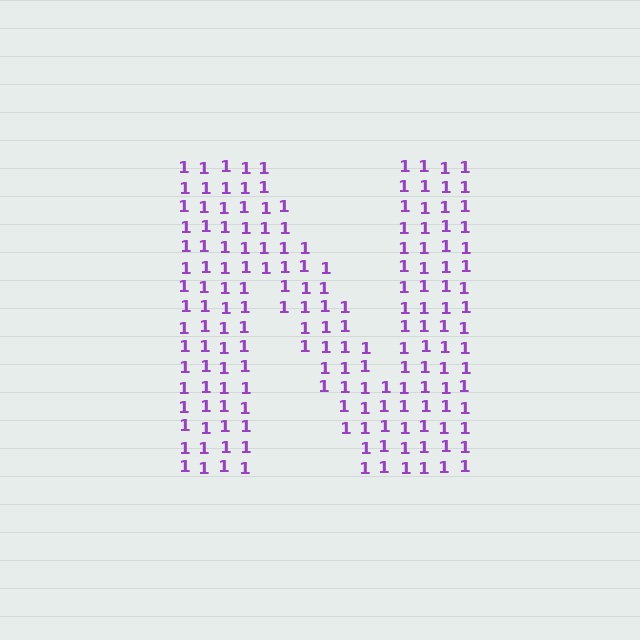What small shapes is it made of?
It is made of small digit 1's.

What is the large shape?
The large shape is the letter N.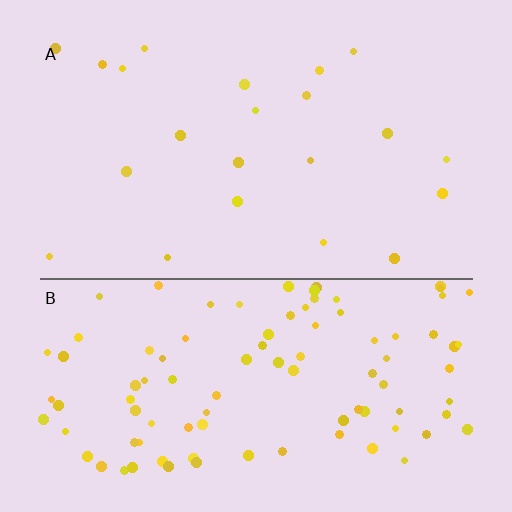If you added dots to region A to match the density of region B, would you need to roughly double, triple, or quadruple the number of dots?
Approximately quadruple.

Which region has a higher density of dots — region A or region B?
B (the bottom).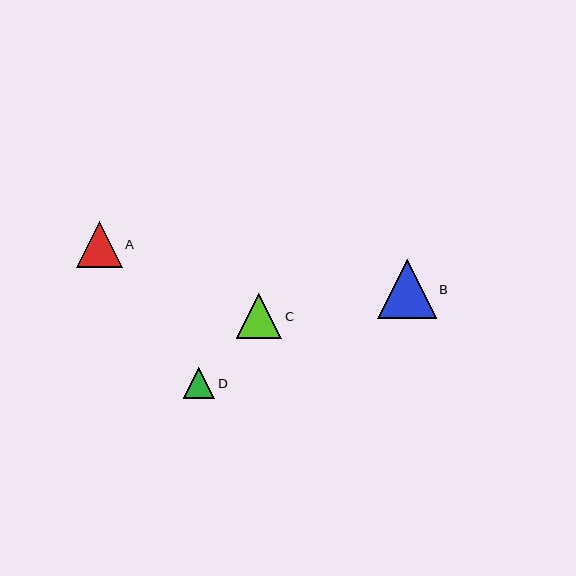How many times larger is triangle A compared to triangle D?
Triangle A is approximately 1.5 times the size of triangle D.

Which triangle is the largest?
Triangle B is the largest with a size of approximately 58 pixels.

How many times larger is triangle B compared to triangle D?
Triangle B is approximately 1.9 times the size of triangle D.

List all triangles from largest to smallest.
From largest to smallest: B, A, C, D.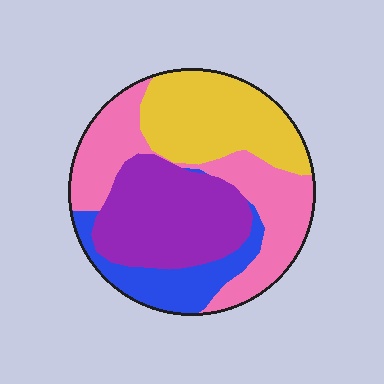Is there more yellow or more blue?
Yellow.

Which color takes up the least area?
Blue, at roughly 15%.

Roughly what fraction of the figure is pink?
Pink covers roughly 30% of the figure.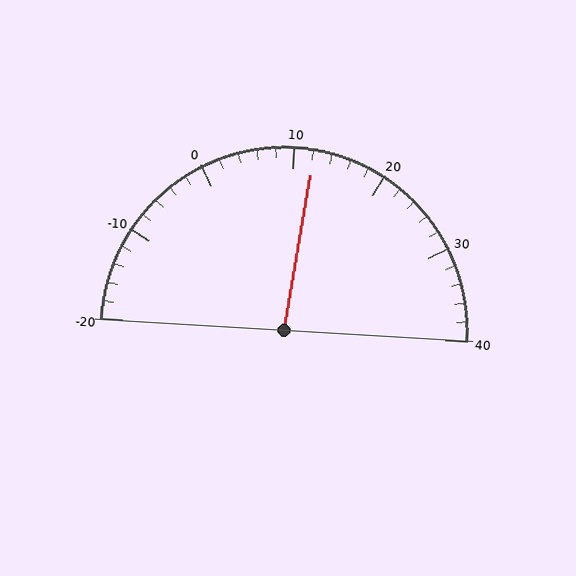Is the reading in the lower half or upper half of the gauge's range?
The reading is in the upper half of the range (-20 to 40).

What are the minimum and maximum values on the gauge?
The gauge ranges from -20 to 40.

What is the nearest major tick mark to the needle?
The nearest major tick mark is 10.